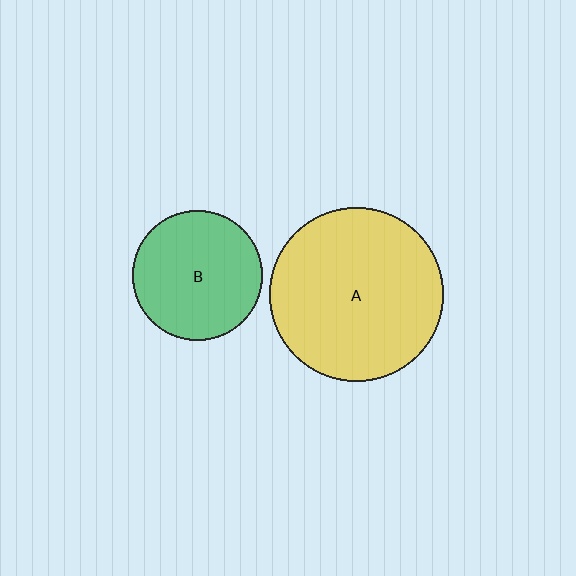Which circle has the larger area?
Circle A (yellow).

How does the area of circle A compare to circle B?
Approximately 1.8 times.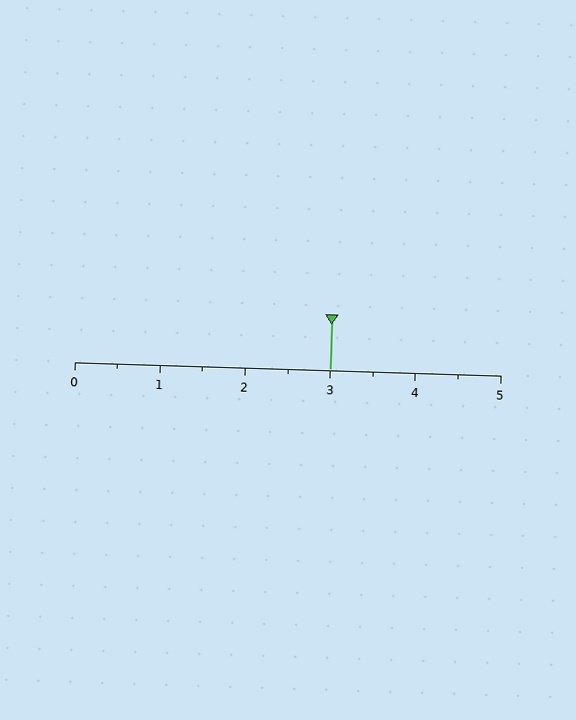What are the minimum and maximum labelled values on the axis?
The axis runs from 0 to 5.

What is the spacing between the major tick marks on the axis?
The major ticks are spaced 1 apart.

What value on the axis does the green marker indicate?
The marker indicates approximately 3.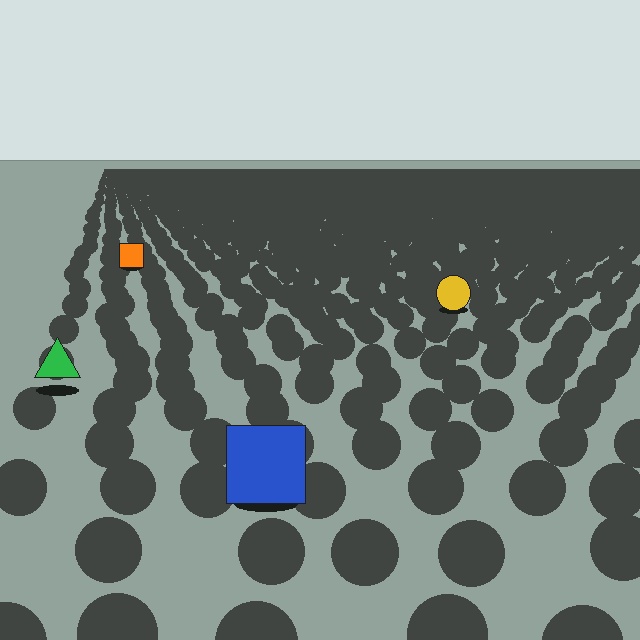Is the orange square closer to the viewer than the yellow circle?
No. The yellow circle is closer — you can tell from the texture gradient: the ground texture is coarser near it.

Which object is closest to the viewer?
The blue square is closest. The texture marks near it are larger and more spread out.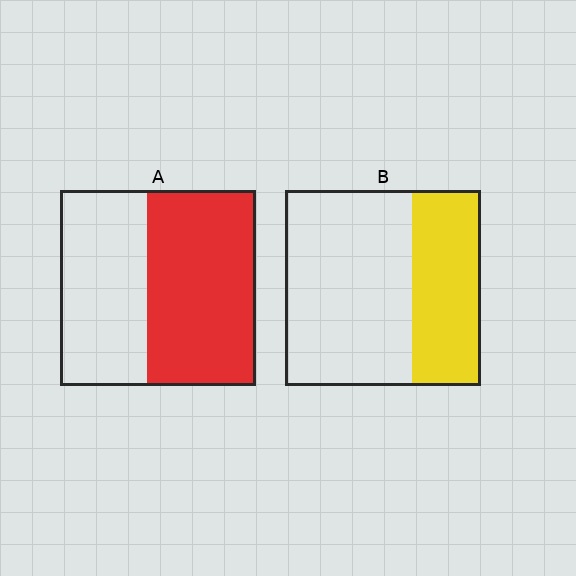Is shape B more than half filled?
No.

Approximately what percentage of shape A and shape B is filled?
A is approximately 55% and B is approximately 35%.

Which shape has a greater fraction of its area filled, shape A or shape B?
Shape A.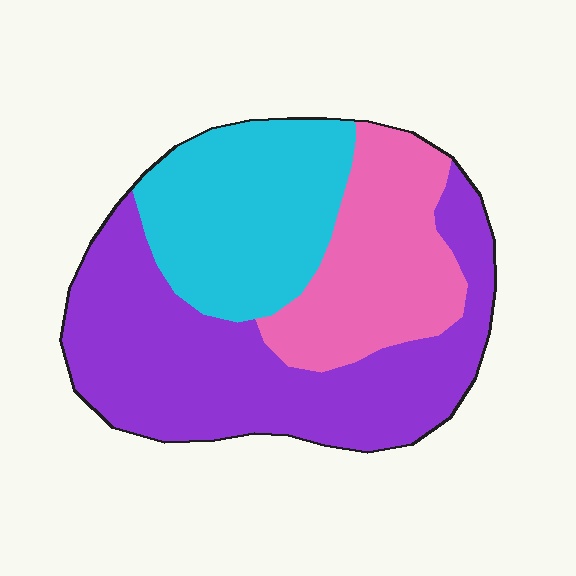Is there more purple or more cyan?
Purple.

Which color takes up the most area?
Purple, at roughly 45%.